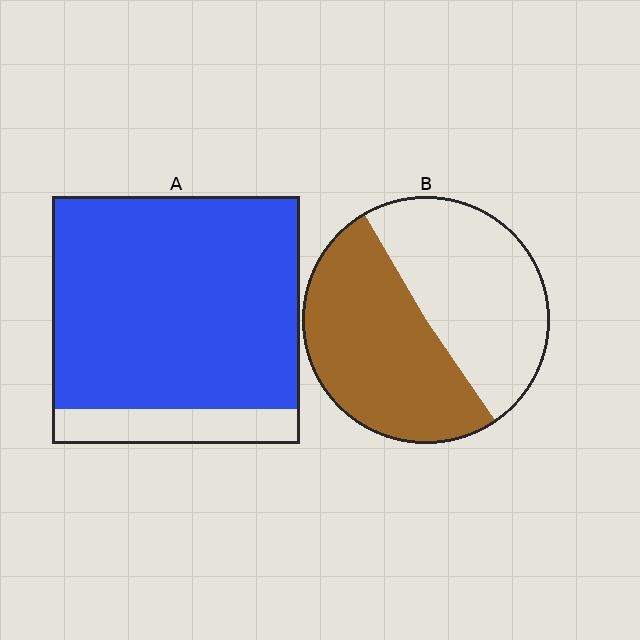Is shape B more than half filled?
Roughly half.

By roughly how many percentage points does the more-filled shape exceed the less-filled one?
By roughly 35 percentage points (A over B).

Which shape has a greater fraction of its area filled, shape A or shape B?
Shape A.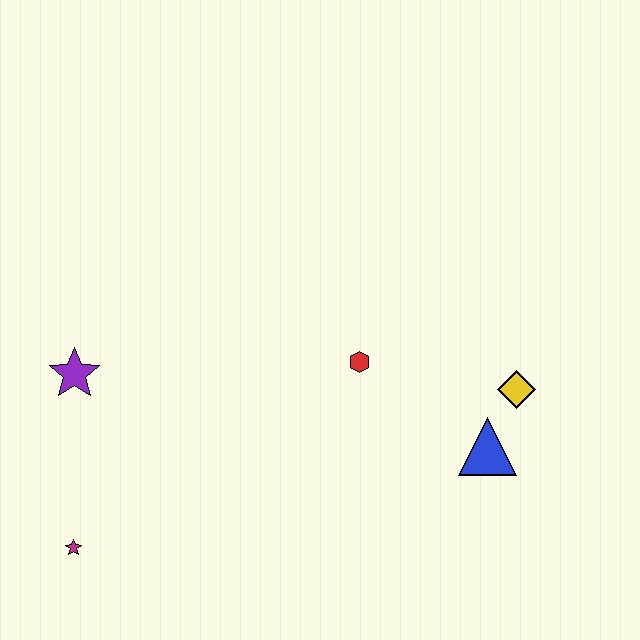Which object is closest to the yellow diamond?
The blue triangle is closest to the yellow diamond.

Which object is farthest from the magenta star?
The yellow diamond is farthest from the magenta star.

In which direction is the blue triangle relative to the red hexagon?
The blue triangle is to the right of the red hexagon.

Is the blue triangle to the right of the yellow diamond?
No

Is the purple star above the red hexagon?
No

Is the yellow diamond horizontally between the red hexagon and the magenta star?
No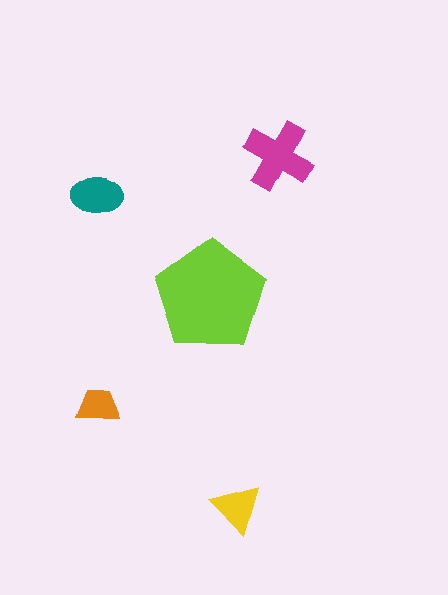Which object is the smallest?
The orange trapezoid.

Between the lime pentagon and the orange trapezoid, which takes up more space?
The lime pentagon.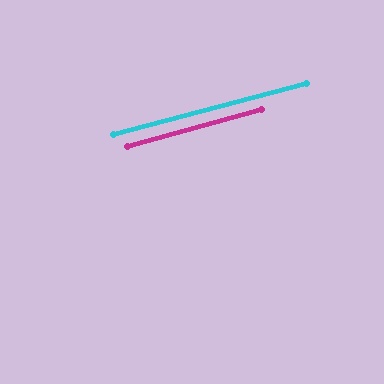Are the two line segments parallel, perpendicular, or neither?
Parallel — their directions differ by only 0.4°.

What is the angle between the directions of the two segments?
Approximately 0 degrees.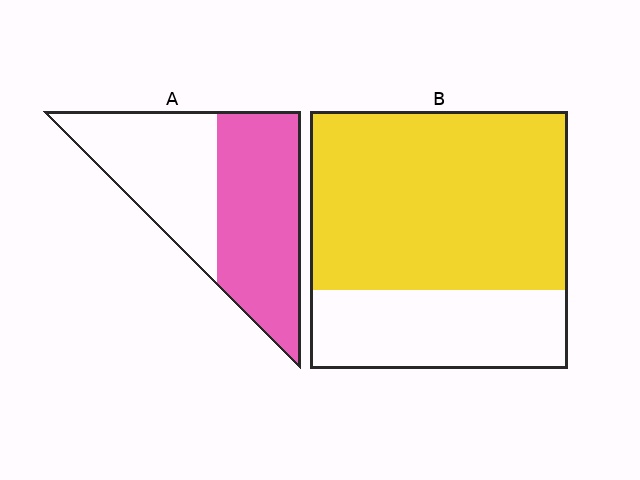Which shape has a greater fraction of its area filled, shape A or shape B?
Shape B.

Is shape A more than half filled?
Yes.